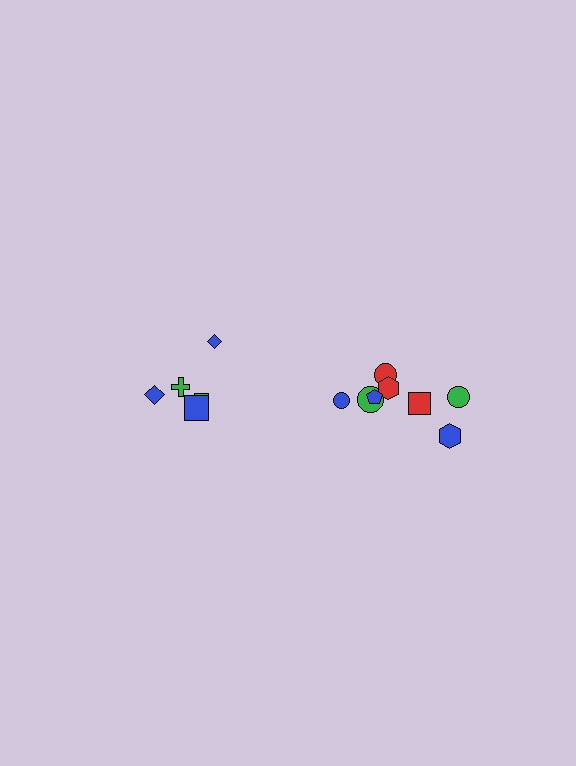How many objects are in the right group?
There are 8 objects.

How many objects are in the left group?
There are 5 objects.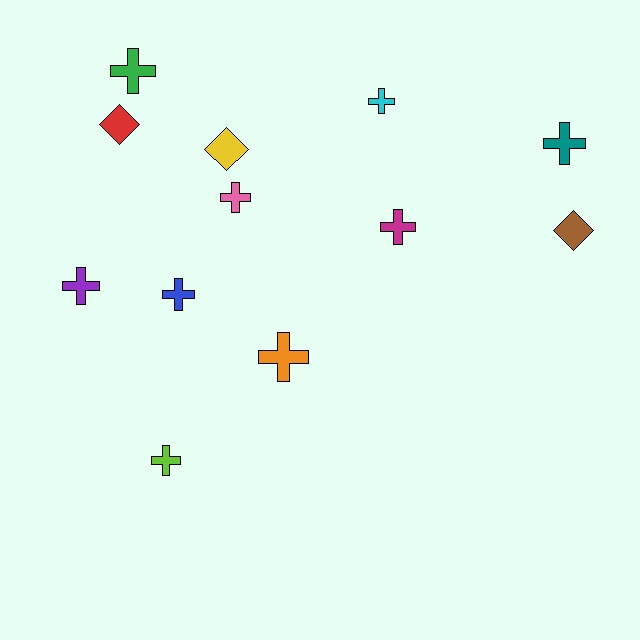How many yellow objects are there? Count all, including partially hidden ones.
There is 1 yellow object.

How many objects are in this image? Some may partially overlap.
There are 12 objects.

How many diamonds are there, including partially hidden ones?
There are 3 diamonds.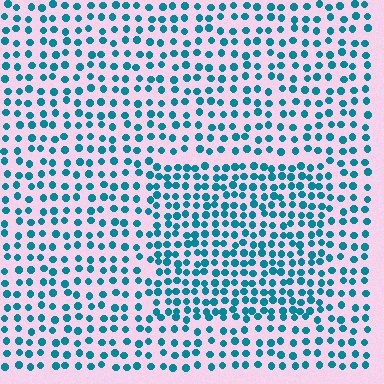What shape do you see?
I see a rectangle.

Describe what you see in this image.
The image contains small teal elements arranged at two different densities. A rectangle-shaped region is visible where the elements are more densely packed than the surrounding area.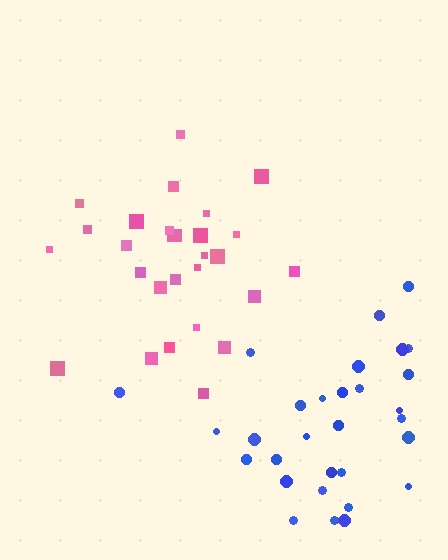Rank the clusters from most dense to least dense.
pink, blue.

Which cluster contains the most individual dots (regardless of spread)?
Blue (30).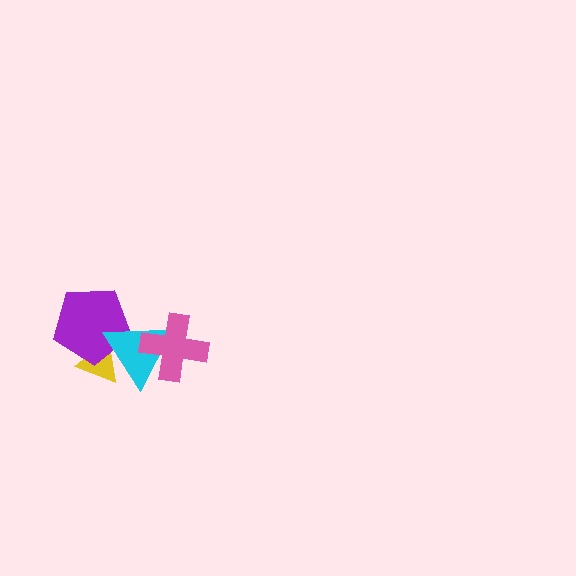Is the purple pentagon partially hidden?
Yes, it is partially covered by another shape.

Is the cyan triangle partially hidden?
Yes, it is partially covered by another shape.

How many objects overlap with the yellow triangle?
2 objects overlap with the yellow triangle.